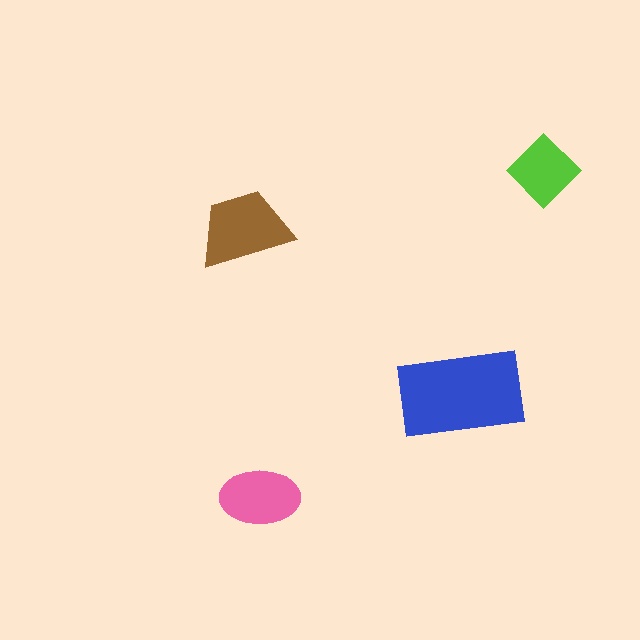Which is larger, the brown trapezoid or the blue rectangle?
The blue rectangle.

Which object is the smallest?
The lime diamond.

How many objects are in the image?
There are 4 objects in the image.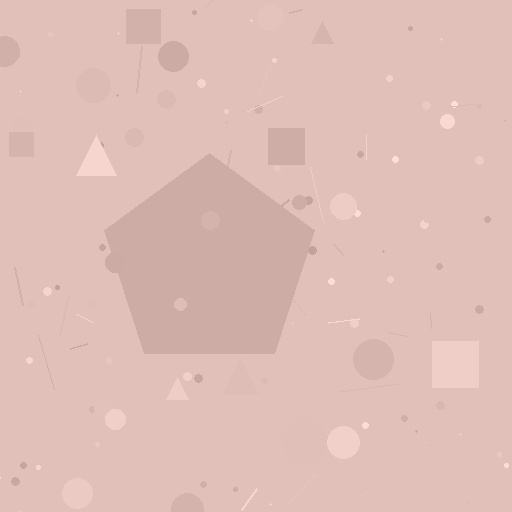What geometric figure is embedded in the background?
A pentagon is embedded in the background.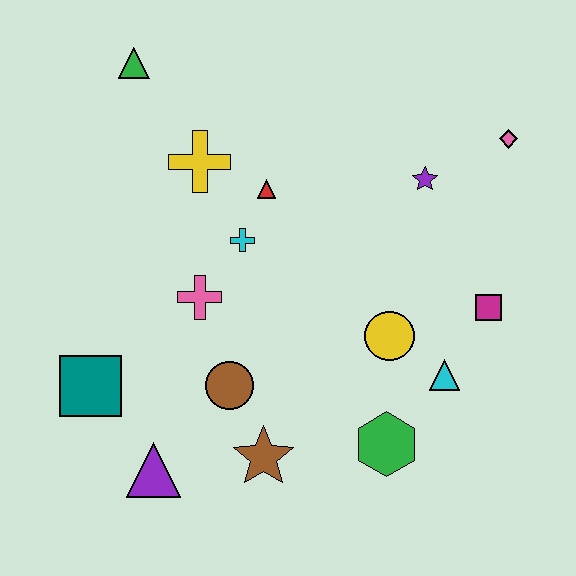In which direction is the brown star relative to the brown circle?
The brown star is below the brown circle.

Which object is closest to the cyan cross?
The red triangle is closest to the cyan cross.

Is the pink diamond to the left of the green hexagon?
No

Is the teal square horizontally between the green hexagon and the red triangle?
No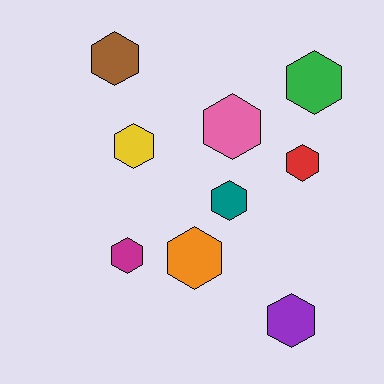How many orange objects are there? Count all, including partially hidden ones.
There is 1 orange object.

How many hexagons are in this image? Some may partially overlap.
There are 9 hexagons.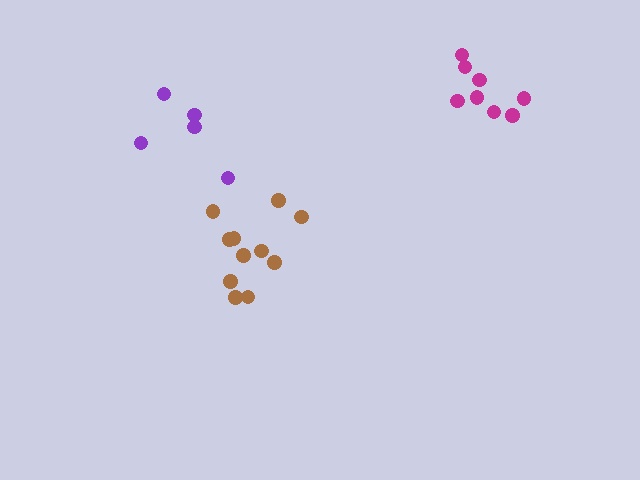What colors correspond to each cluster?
The clusters are colored: magenta, purple, brown.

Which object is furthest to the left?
The purple cluster is leftmost.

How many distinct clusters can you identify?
There are 3 distinct clusters.